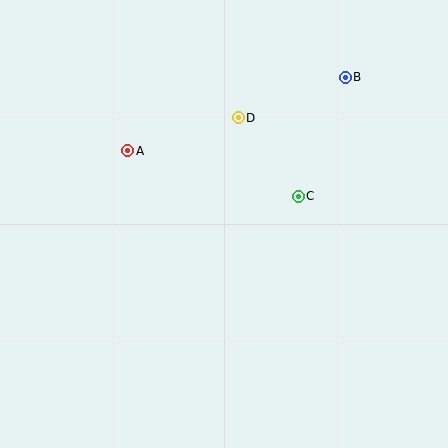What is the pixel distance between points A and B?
The distance between A and B is 230 pixels.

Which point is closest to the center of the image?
Point C at (298, 196) is closest to the center.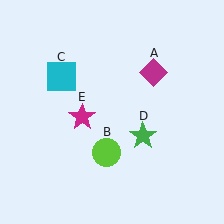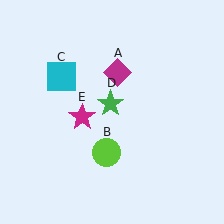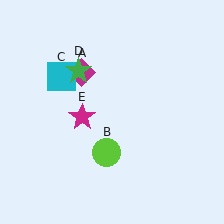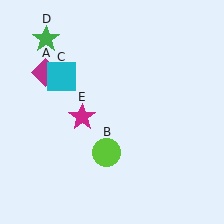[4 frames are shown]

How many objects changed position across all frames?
2 objects changed position: magenta diamond (object A), green star (object D).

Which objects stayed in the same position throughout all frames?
Lime circle (object B) and cyan square (object C) and magenta star (object E) remained stationary.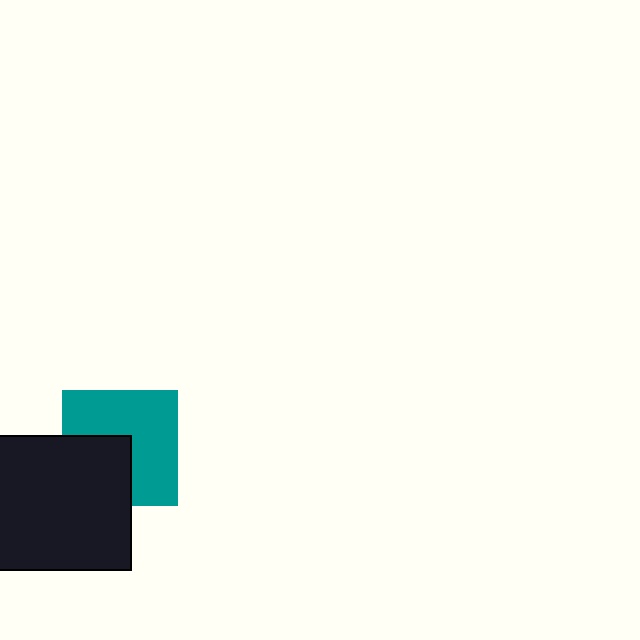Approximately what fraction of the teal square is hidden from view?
Roughly 36% of the teal square is hidden behind the black square.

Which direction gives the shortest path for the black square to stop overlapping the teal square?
Moving toward the lower-left gives the shortest separation.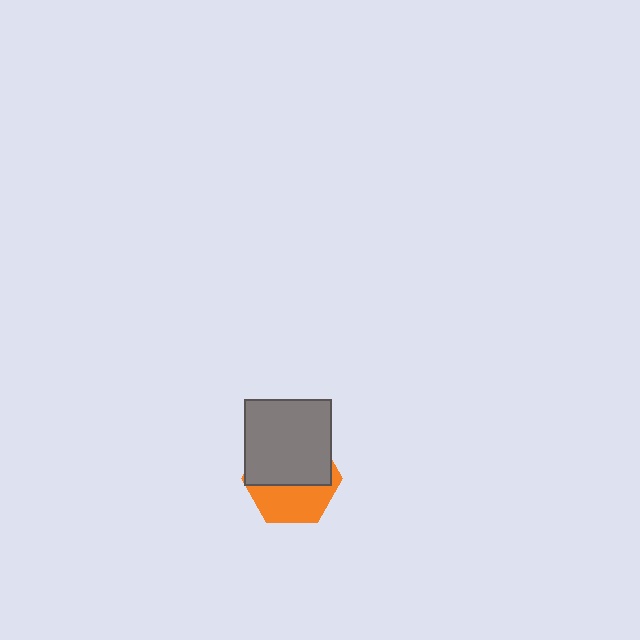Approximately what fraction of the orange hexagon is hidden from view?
Roughly 57% of the orange hexagon is hidden behind the gray rectangle.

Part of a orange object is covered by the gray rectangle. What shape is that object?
It is a hexagon.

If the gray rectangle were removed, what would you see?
You would see the complete orange hexagon.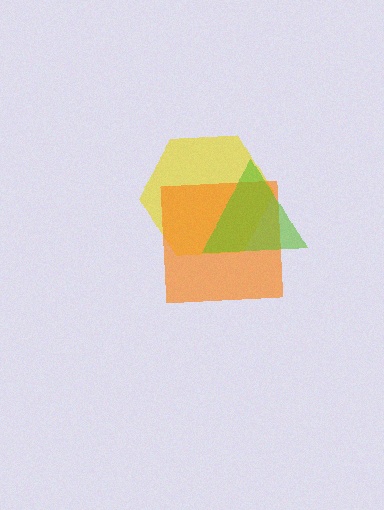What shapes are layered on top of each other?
The layered shapes are: a yellow hexagon, an orange square, a lime triangle.